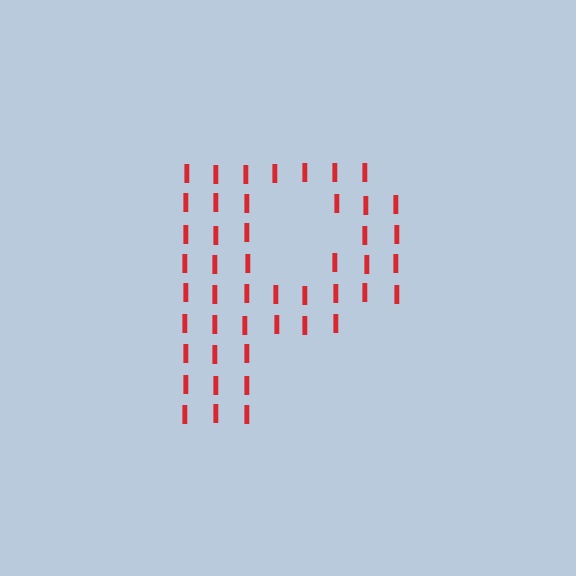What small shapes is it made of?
It is made of small letter I's.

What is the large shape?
The large shape is the letter P.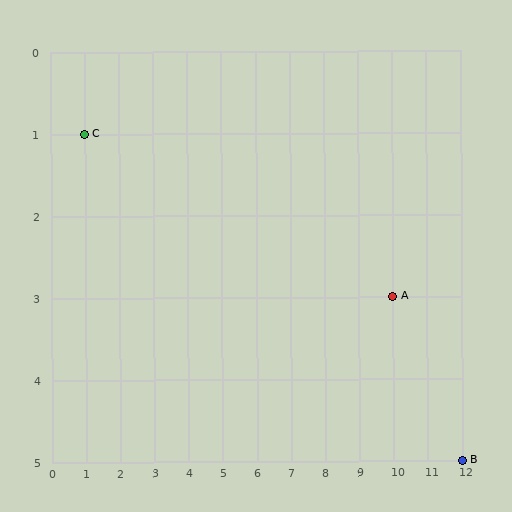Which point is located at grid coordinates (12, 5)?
Point B is at (12, 5).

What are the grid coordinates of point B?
Point B is at grid coordinates (12, 5).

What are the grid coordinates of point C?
Point C is at grid coordinates (1, 1).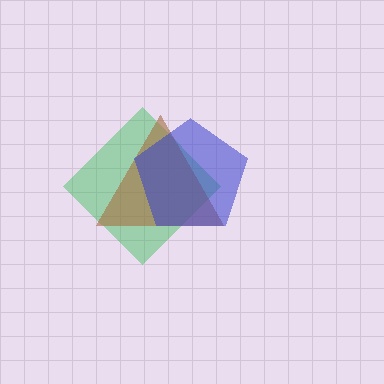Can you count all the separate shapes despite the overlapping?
Yes, there are 3 separate shapes.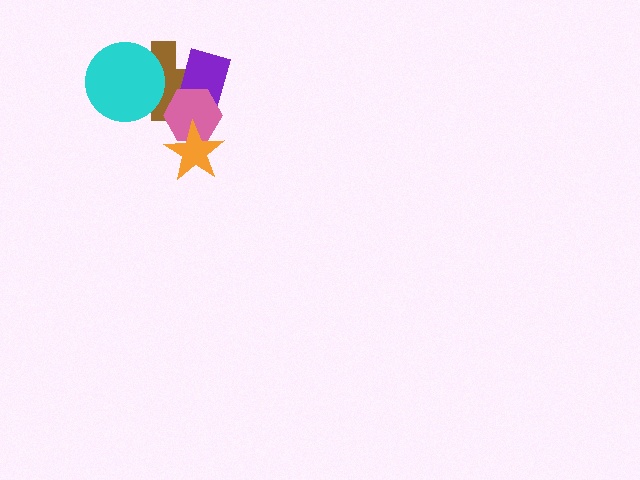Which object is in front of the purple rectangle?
The pink hexagon is in front of the purple rectangle.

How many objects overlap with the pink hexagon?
3 objects overlap with the pink hexagon.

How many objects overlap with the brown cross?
3 objects overlap with the brown cross.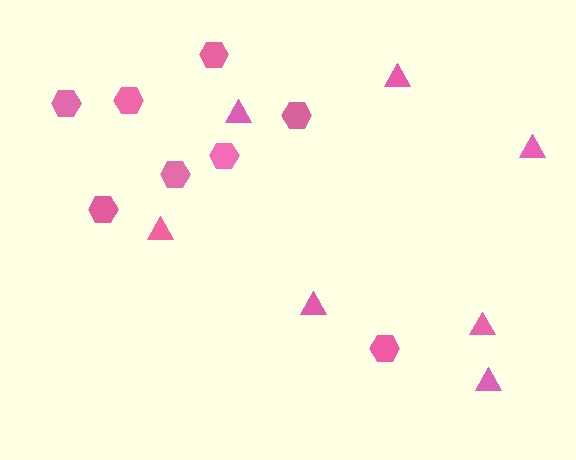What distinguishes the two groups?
There are 2 groups: one group of triangles (7) and one group of hexagons (8).